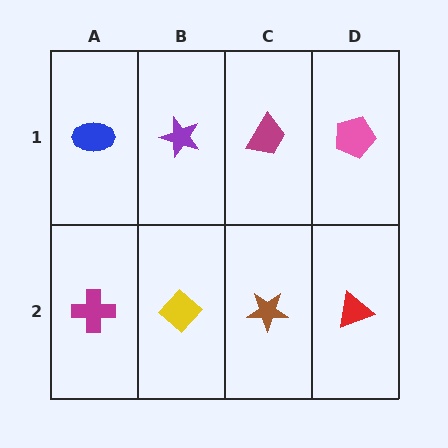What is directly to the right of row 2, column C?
A red triangle.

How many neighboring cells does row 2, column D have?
2.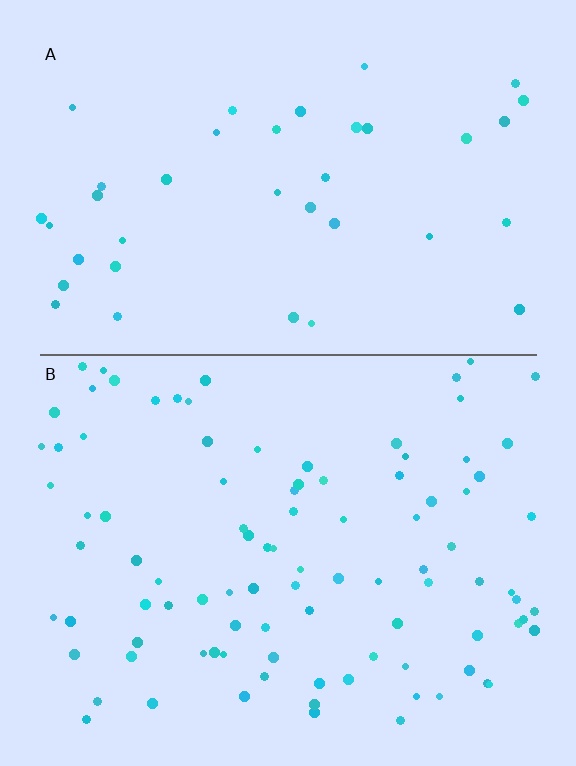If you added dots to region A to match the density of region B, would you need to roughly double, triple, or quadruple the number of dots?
Approximately triple.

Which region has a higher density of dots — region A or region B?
B (the bottom).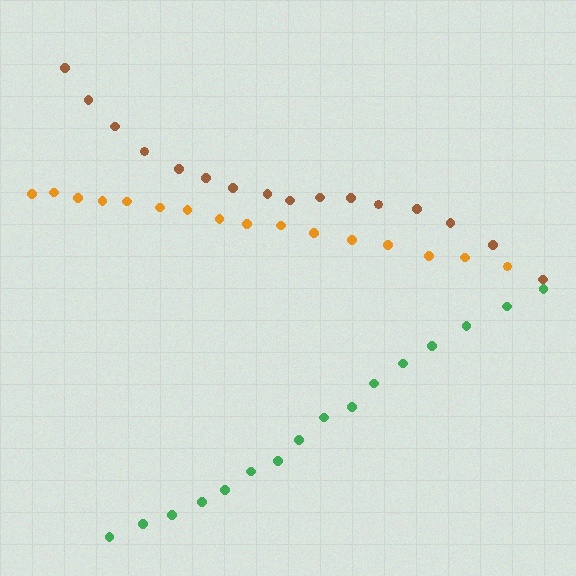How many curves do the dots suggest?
There are 3 distinct paths.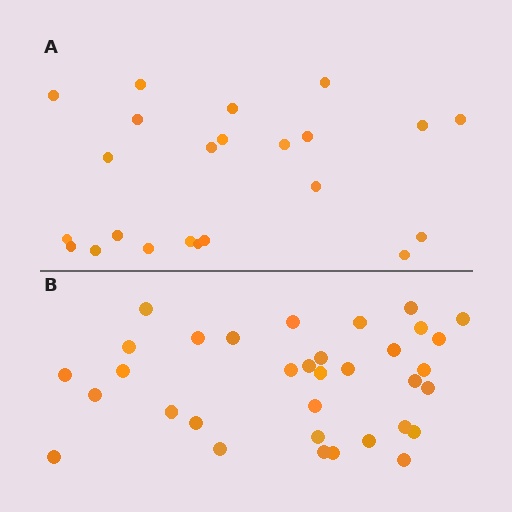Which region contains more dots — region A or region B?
Region B (the bottom region) has more dots.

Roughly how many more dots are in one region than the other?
Region B has roughly 12 or so more dots than region A.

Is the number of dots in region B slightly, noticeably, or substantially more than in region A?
Region B has substantially more. The ratio is roughly 1.5 to 1.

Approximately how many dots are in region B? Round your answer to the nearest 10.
About 30 dots. (The exact count is 34, which rounds to 30.)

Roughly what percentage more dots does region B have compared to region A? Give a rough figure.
About 50% more.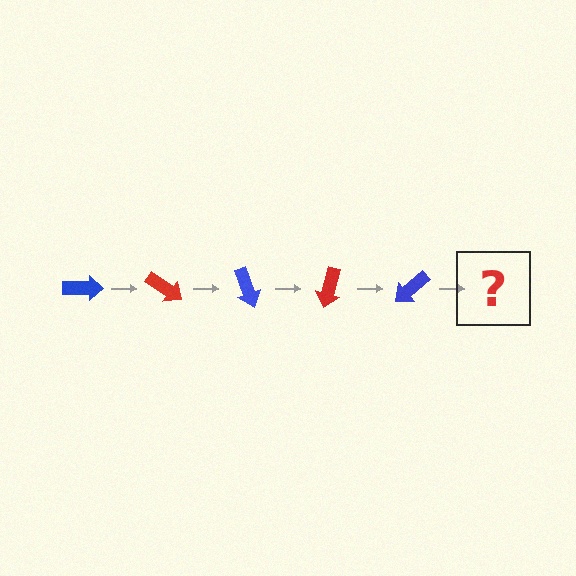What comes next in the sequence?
The next element should be a red arrow, rotated 175 degrees from the start.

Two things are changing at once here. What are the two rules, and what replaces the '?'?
The two rules are that it rotates 35 degrees each step and the color cycles through blue and red. The '?' should be a red arrow, rotated 175 degrees from the start.